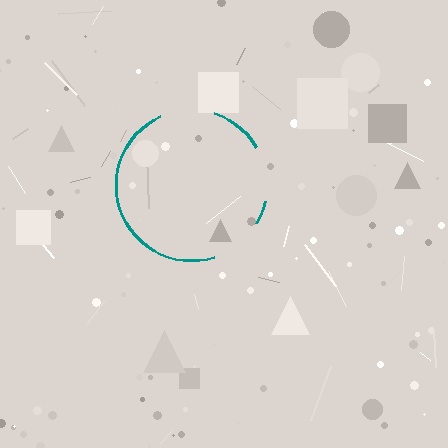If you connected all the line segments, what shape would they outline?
They would outline a circle.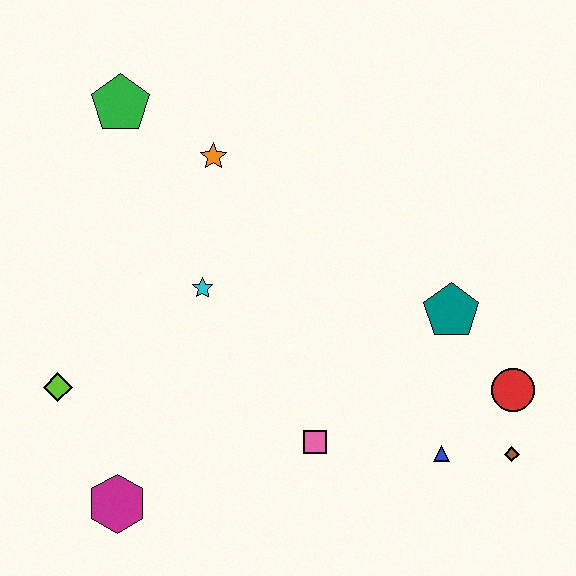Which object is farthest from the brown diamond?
The green pentagon is farthest from the brown diamond.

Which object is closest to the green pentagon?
The orange star is closest to the green pentagon.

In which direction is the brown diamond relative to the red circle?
The brown diamond is below the red circle.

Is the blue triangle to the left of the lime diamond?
No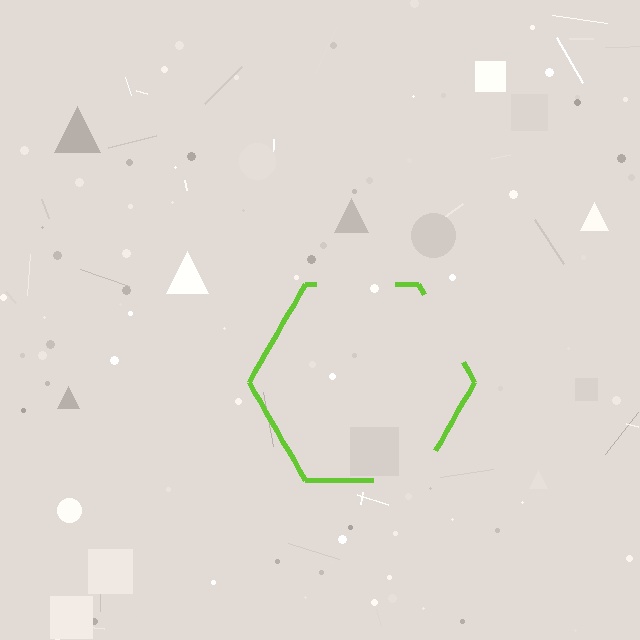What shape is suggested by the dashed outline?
The dashed outline suggests a hexagon.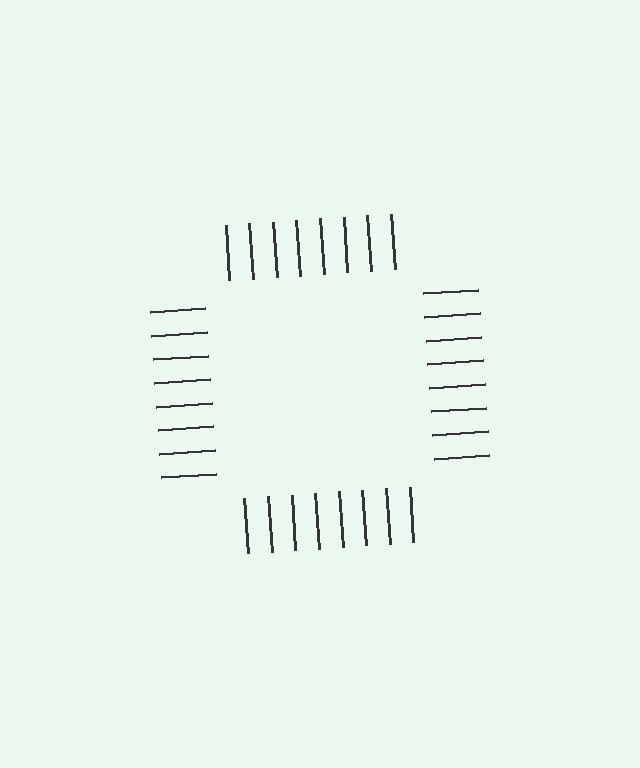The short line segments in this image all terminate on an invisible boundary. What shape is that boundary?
An illusory square — the line segments terminate on its edges but no continuous stroke is drawn.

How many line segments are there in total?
32 — 8 along each of the 4 edges.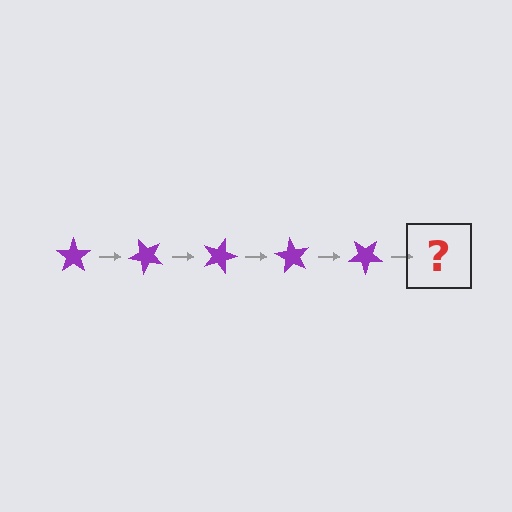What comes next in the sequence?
The next element should be a purple star rotated 225 degrees.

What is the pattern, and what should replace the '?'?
The pattern is that the star rotates 45 degrees each step. The '?' should be a purple star rotated 225 degrees.